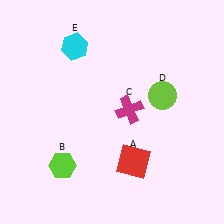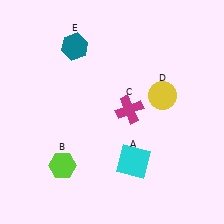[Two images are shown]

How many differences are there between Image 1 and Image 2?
There are 3 differences between the two images.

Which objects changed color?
A changed from red to cyan. D changed from lime to yellow. E changed from cyan to teal.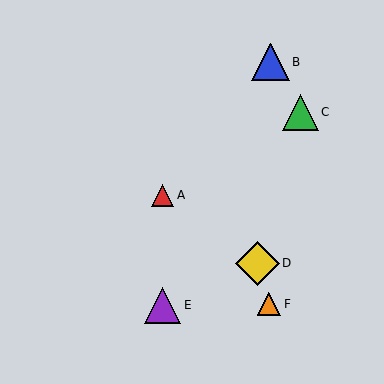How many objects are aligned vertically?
2 objects (A, E) are aligned vertically.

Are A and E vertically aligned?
Yes, both are at x≈163.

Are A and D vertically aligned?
No, A is at x≈163 and D is at x≈257.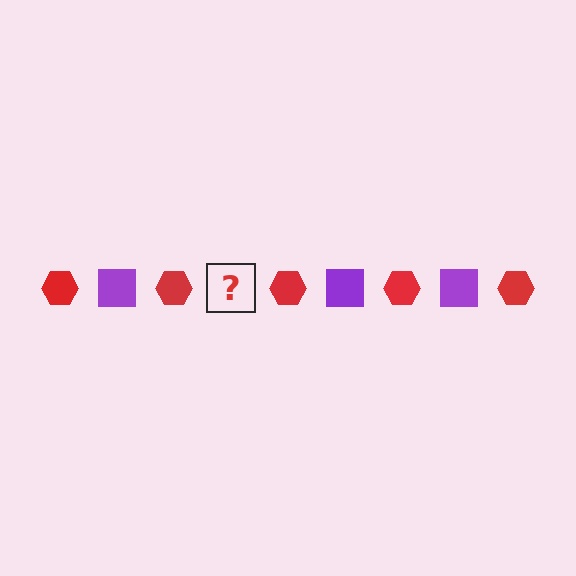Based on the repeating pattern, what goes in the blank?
The blank should be a purple square.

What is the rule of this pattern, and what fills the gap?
The rule is that the pattern alternates between red hexagon and purple square. The gap should be filled with a purple square.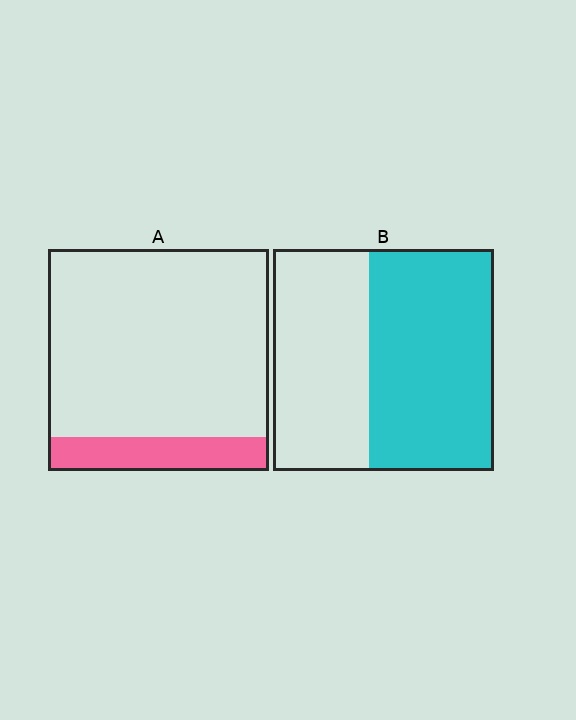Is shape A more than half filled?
No.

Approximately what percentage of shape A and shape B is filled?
A is approximately 15% and B is approximately 55%.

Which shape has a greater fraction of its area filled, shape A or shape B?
Shape B.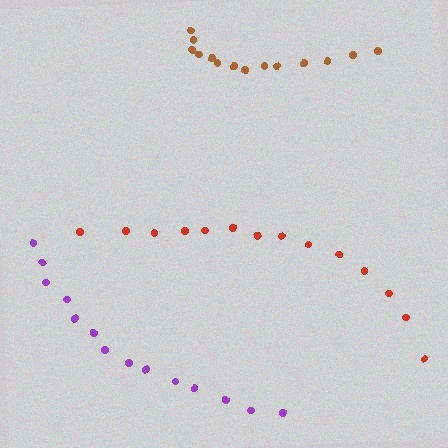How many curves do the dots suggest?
There are 3 distinct paths.